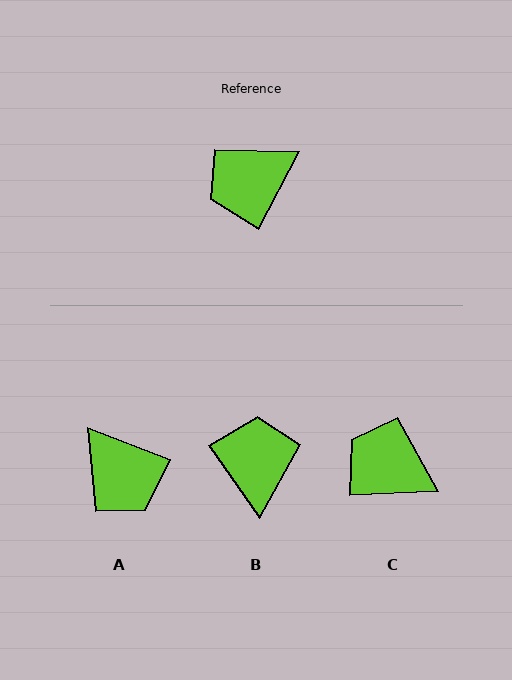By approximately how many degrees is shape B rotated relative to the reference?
Approximately 118 degrees clockwise.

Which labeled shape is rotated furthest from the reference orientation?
B, about 118 degrees away.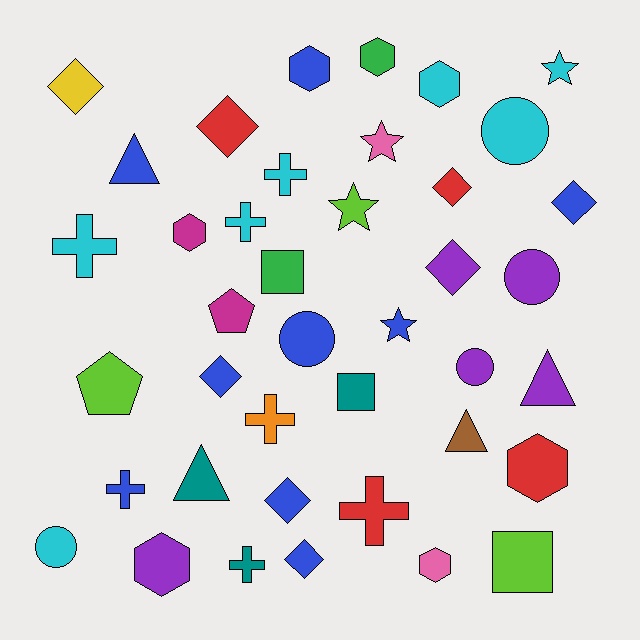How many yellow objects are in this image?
There is 1 yellow object.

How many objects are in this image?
There are 40 objects.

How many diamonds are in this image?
There are 8 diamonds.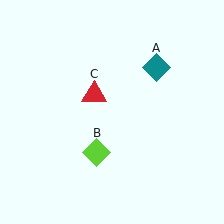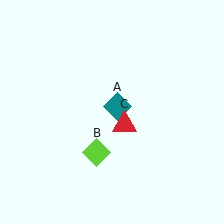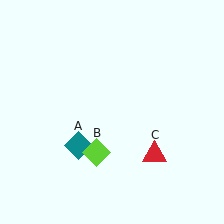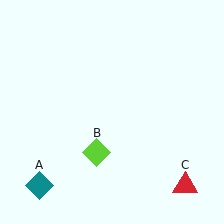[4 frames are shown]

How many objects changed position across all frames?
2 objects changed position: teal diamond (object A), red triangle (object C).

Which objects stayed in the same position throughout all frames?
Lime diamond (object B) remained stationary.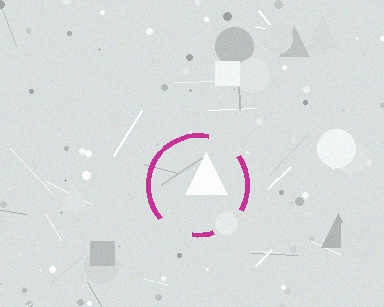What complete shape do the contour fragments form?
The contour fragments form a circle.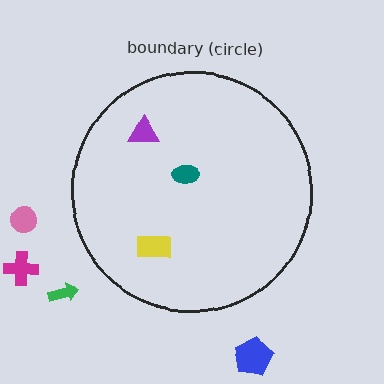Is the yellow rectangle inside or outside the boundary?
Inside.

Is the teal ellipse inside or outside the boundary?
Inside.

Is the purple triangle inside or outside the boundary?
Inside.